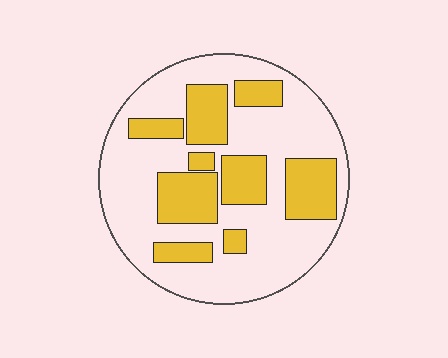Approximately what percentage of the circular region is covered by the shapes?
Approximately 30%.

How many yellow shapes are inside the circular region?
9.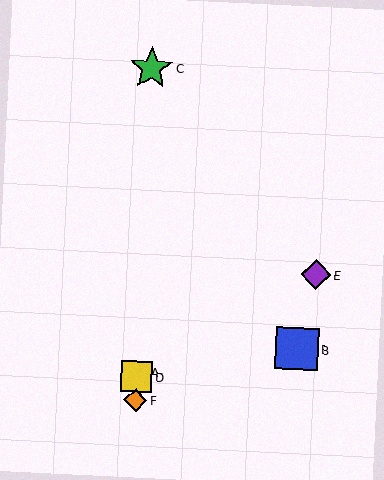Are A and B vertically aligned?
No, A is at x≈137 and B is at x≈297.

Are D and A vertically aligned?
Yes, both are at x≈136.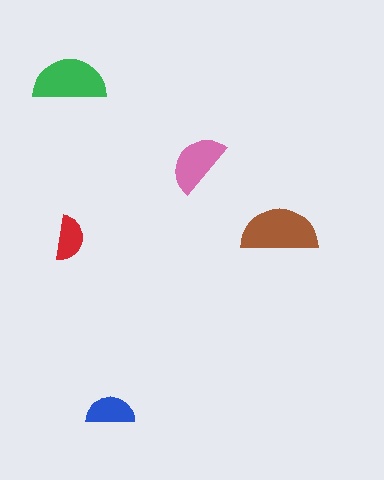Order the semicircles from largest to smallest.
the brown one, the green one, the pink one, the blue one, the red one.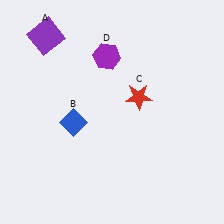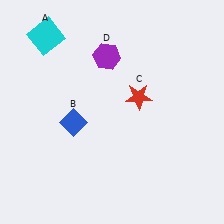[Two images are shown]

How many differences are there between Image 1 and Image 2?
There is 1 difference between the two images.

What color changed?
The square (A) changed from purple in Image 1 to cyan in Image 2.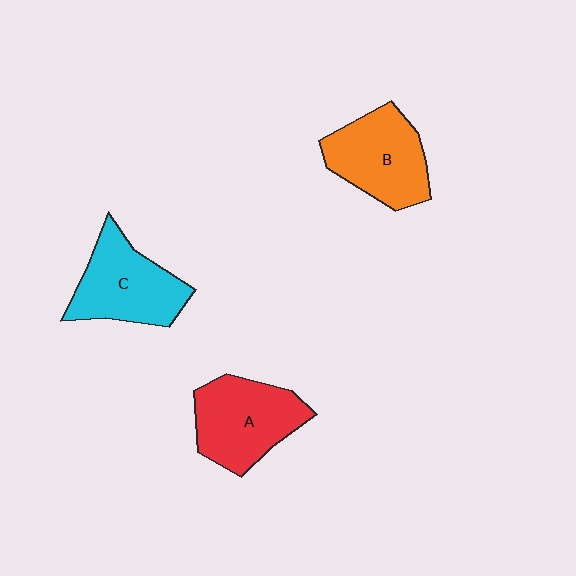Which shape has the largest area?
Shape A (red).